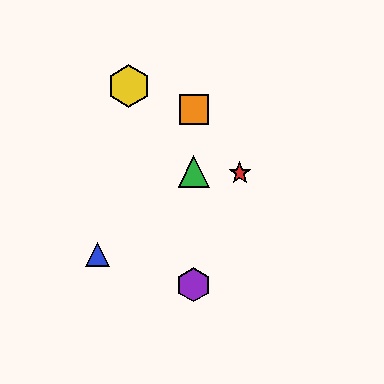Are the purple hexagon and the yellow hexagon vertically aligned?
No, the purple hexagon is at x≈194 and the yellow hexagon is at x≈129.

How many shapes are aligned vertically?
3 shapes (the green triangle, the purple hexagon, the orange square) are aligned vertically.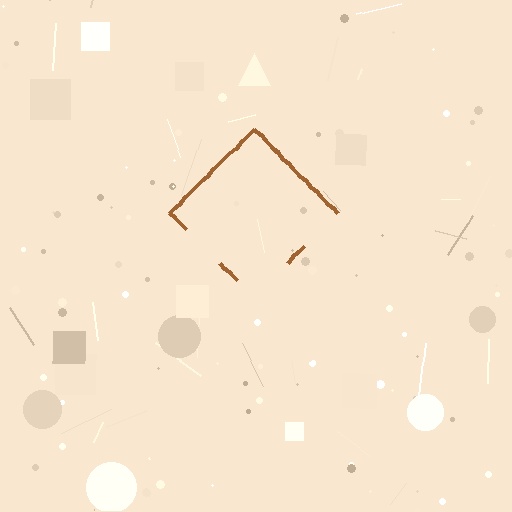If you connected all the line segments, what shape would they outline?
They would outline a diamond.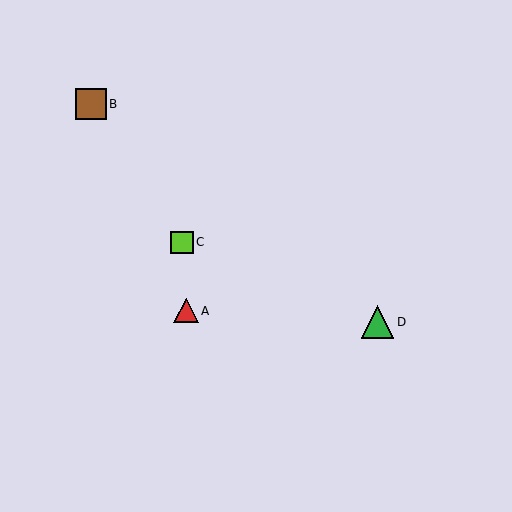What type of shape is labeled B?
Shape B is a brown square.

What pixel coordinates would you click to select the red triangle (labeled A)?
Click at (186, 311) to select the red triangle A.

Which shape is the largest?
The green triangle (labeled D) is the largest.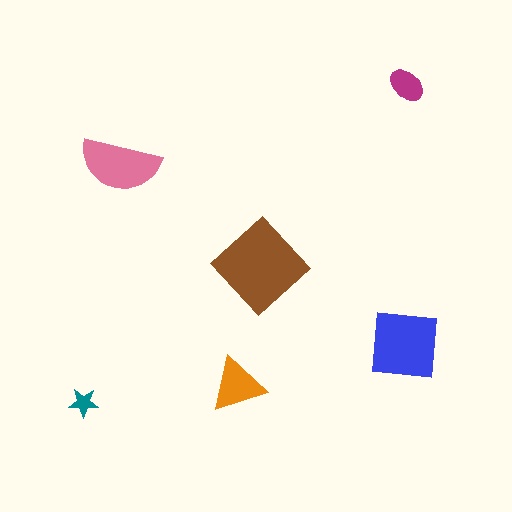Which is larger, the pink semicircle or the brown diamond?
The brown diamond.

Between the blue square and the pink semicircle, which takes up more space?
The blue square.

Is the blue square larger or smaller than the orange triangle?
Larger.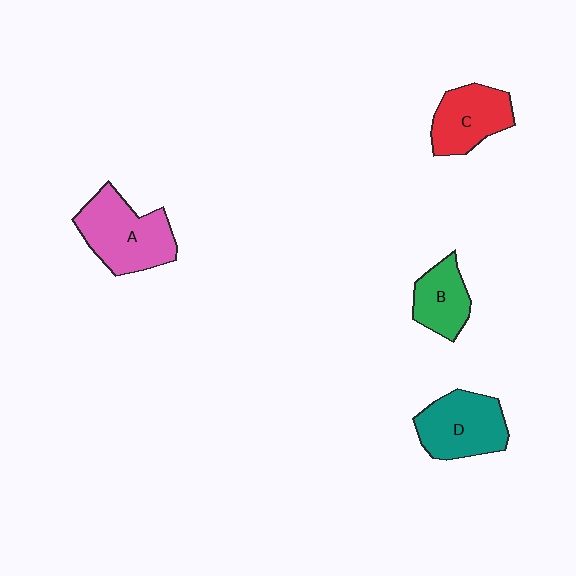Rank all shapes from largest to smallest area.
From largest to smallest: A (pink), D (teal), C (red), B (green).